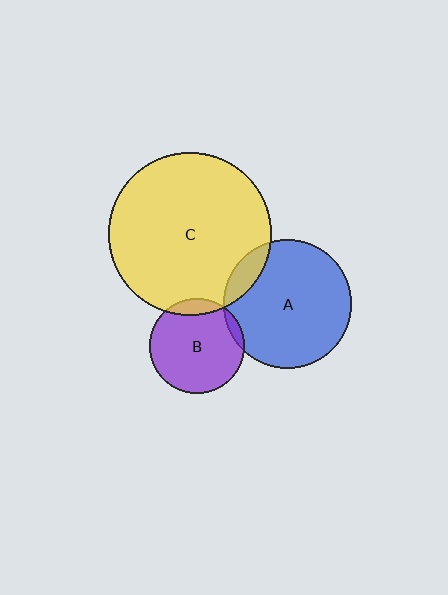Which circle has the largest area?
Circle C (yellow).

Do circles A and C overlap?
Yes.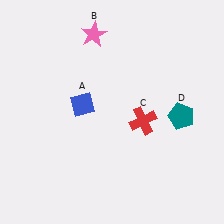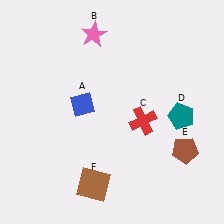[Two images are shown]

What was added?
A brown pentagon (E), a brown square (F) were added in Image 2.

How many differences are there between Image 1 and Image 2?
There are 2 differences between the two images.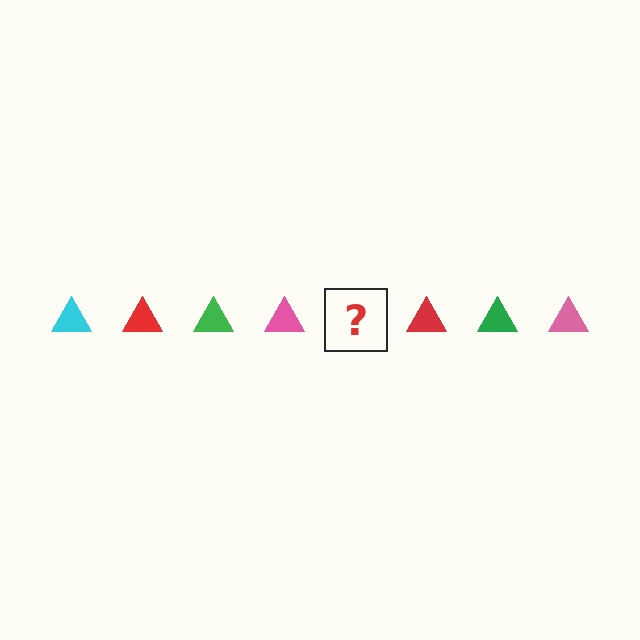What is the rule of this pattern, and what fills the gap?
The rule is that the pattern cycles through cyan, red, green, pink triangles. The gap should be filled with a cyan triangle.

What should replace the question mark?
The question mark should be replaced with a cyan triangle.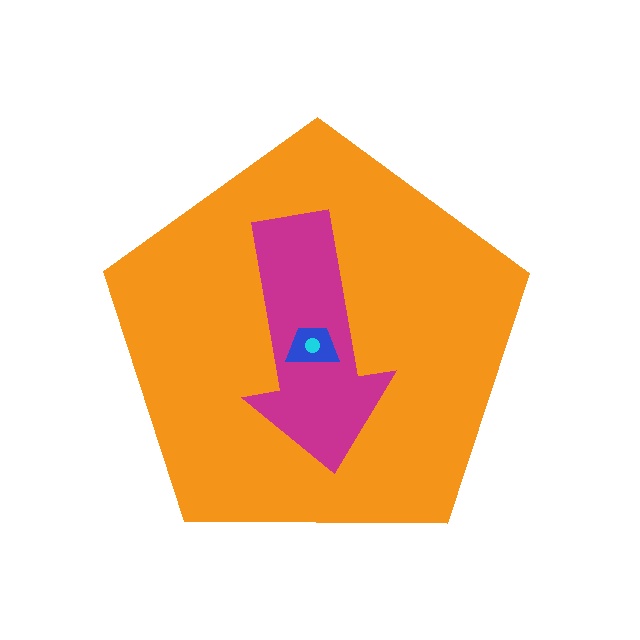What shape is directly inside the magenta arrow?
The blue trapezoid.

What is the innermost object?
The cyan circle.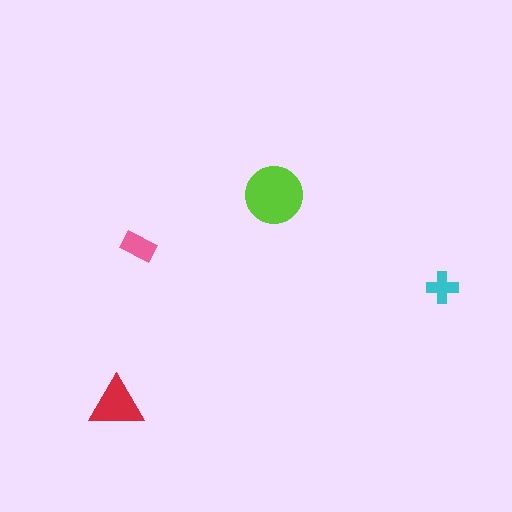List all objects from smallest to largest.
The cyan cross, the pink rectangle, the red triangle, the lime circle.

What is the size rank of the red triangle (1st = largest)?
2nd.